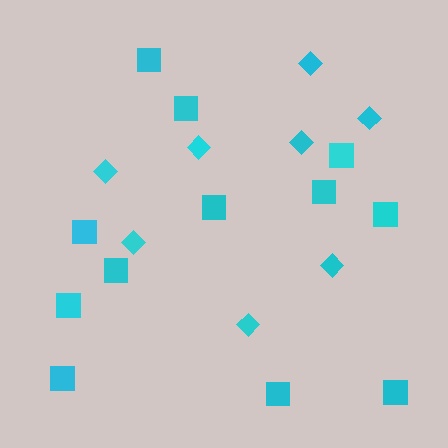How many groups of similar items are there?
There are 2 groups: one group of diamonds (8) and one group of squares (12).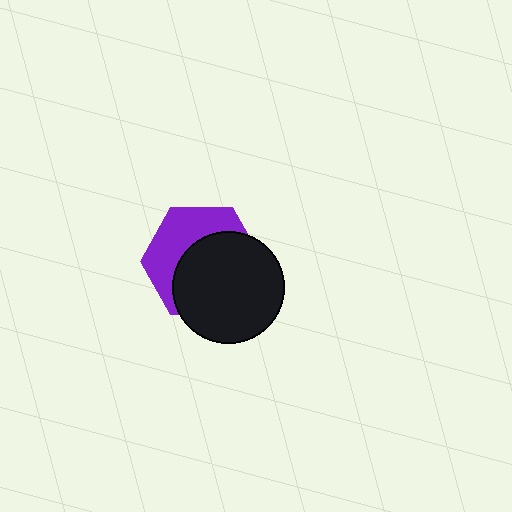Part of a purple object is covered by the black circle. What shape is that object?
It is a hexagon.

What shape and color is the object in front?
The object in front is a black circle.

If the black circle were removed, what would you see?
You would see the complete purple hexagon.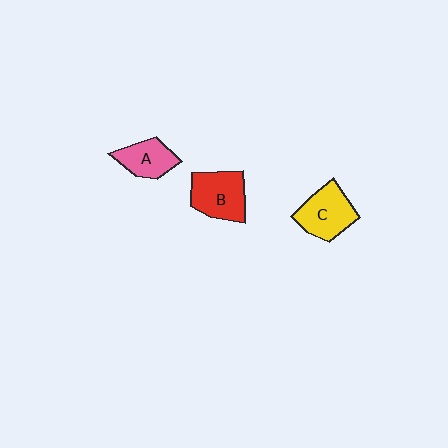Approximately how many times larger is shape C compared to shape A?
Approximately 1.4 times.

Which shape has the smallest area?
Shape A (pink).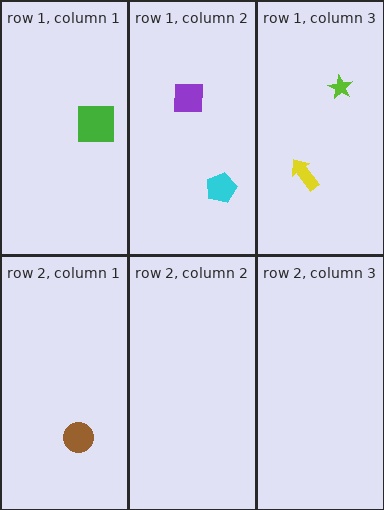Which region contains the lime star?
The row 1, column 3 region.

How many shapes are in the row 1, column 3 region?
2.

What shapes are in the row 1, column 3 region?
The lime star, the yellow arrow.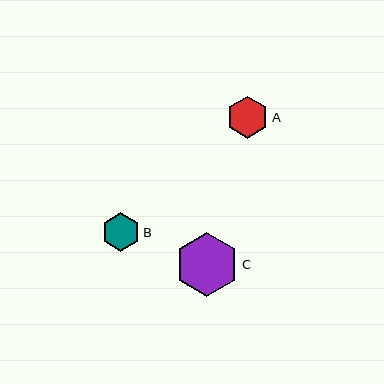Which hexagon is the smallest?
Hexagon B is the smallest with a size of approximately 38 pixels.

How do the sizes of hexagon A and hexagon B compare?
Hexagon A and hexagon B are approximately the same size.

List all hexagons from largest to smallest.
From largest to smallest: C, A, B.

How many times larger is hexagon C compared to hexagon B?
Hexagon C is approximately 1.7 times the size of hexagon B.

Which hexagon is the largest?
Hexagon C is the largest with a size of approximately 64 pixels.